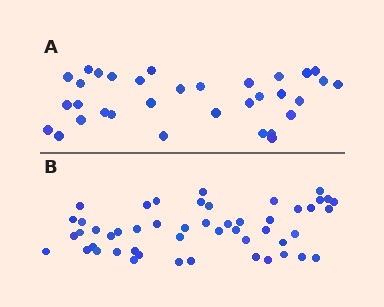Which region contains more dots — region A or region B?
Region B (the bottom region) has more dots.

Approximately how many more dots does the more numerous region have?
Region B has approximately 15 more dots than region A.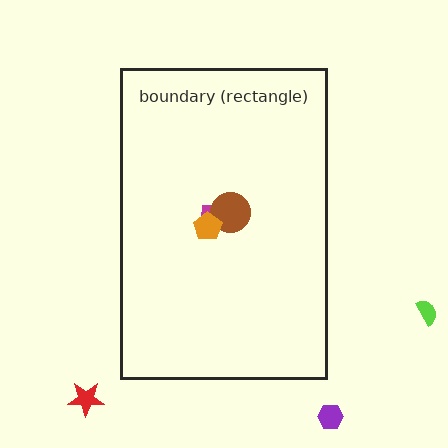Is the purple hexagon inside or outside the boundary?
Outside.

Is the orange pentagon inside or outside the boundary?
Inside.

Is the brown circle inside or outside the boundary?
Inside.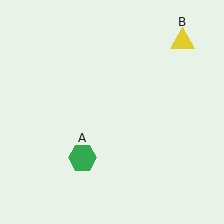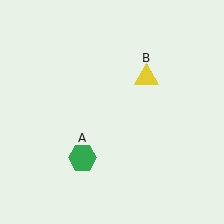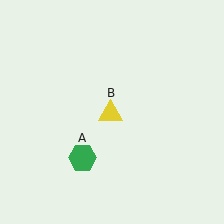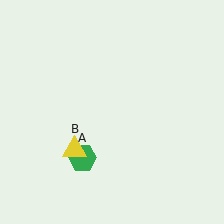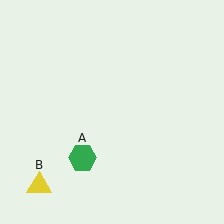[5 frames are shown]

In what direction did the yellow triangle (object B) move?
The yellow triangle (object B) moved down and to the left.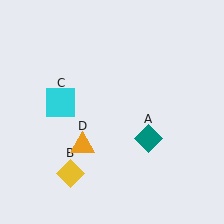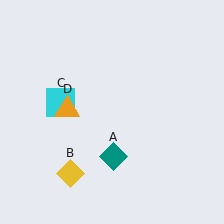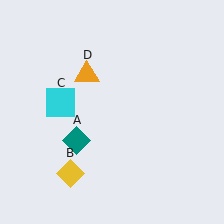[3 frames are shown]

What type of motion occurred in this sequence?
The teal diamond (object A), orange triangle (object D) rotated clockwise around the center of the scene.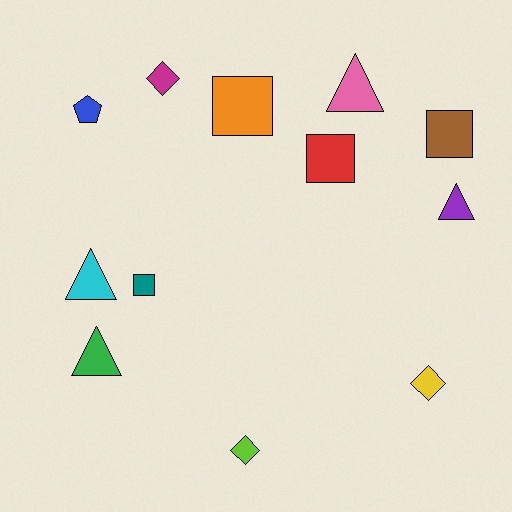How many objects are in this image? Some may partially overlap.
There are 12 objects.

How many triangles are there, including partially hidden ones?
There are 4 triangles.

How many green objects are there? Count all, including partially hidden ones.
There is 1 green object.